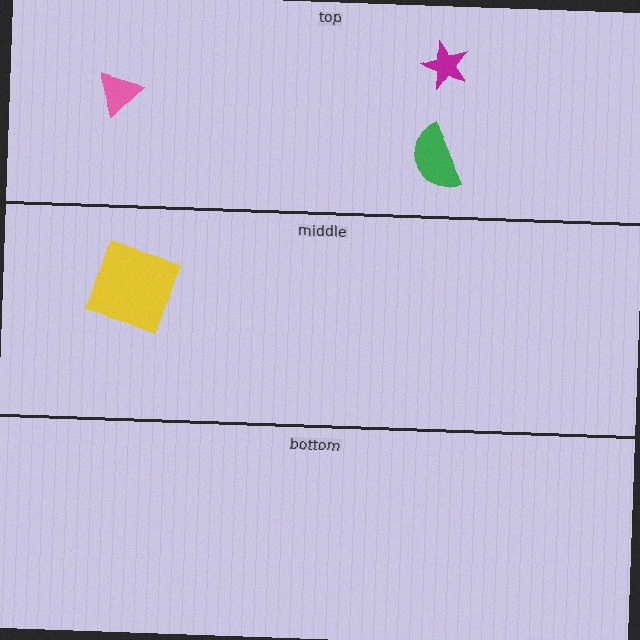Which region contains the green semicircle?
The top region.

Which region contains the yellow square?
The middle region.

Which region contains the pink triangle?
The top region.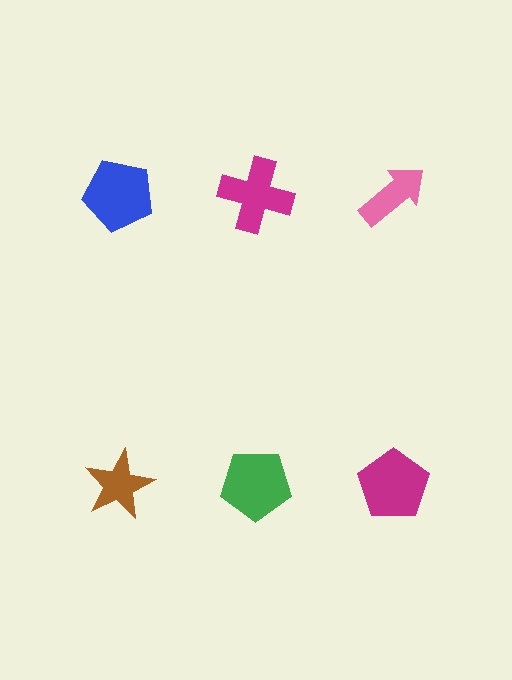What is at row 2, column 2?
A green pentagon.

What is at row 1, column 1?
A blue pentagon.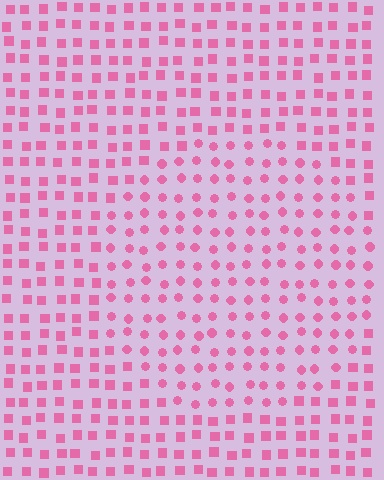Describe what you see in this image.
The image is filled with small pink elements arranged in a uniform grid. A circle-shaped region contains circles, while the surrounding area contains squares. The boundary is defined purely by the change in element shape.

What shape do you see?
I see a circle.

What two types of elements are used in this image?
The image uses circles inside the circle region and squares outside it.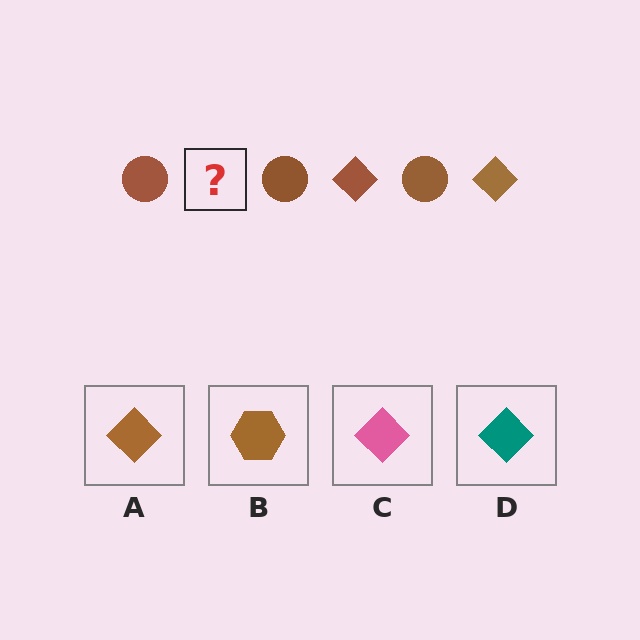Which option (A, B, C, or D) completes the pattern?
A.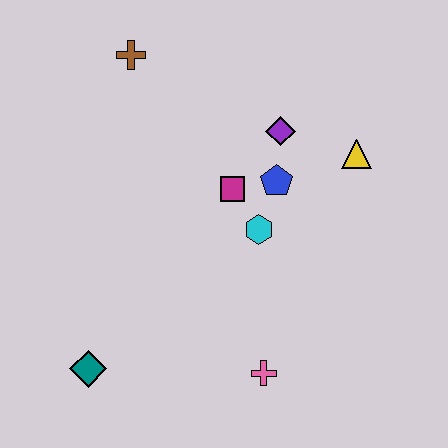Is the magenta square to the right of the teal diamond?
Yes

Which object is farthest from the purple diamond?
The teal diamond is farthest from the purple diamond.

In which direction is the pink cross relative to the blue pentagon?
The pink cross is below the blue pentagon.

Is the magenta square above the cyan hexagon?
Yes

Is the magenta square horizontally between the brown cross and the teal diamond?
No